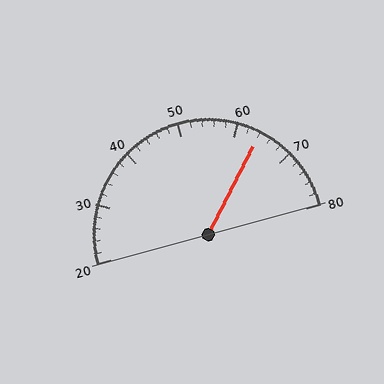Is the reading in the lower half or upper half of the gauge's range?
The reading is in the upper half of the range (20 to 80).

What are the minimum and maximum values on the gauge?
The gauge ranges from 20 to 80.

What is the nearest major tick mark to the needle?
The nearest major tick mark is 60.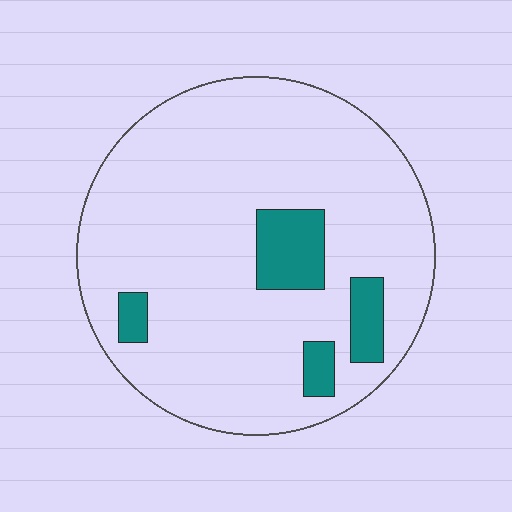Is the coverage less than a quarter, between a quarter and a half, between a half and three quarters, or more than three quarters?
Less than a quarter.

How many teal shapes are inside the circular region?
4.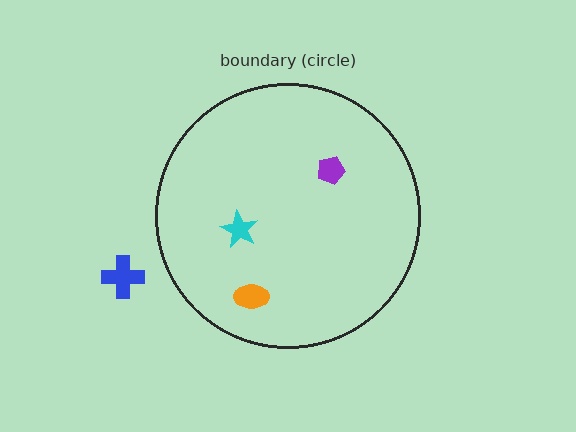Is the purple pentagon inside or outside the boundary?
Inside.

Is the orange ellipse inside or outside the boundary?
Inside.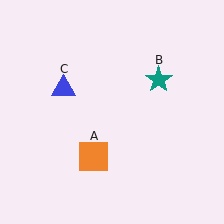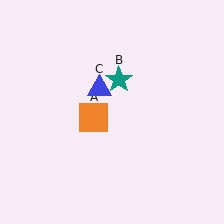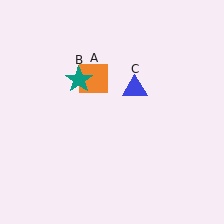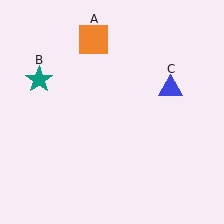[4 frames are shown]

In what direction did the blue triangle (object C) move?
The blue triangle (object C) moved right.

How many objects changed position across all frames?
3 objects changed position: orange square (object A), teal star (object B), blue triangle (object C).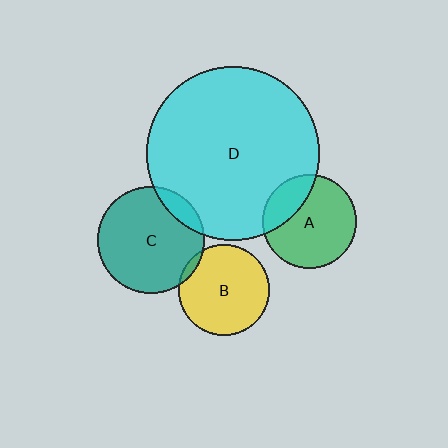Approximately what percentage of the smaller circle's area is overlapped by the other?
Approximately 25%.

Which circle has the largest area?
Circle D (cyan).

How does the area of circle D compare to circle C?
Approximately 2.6 times.